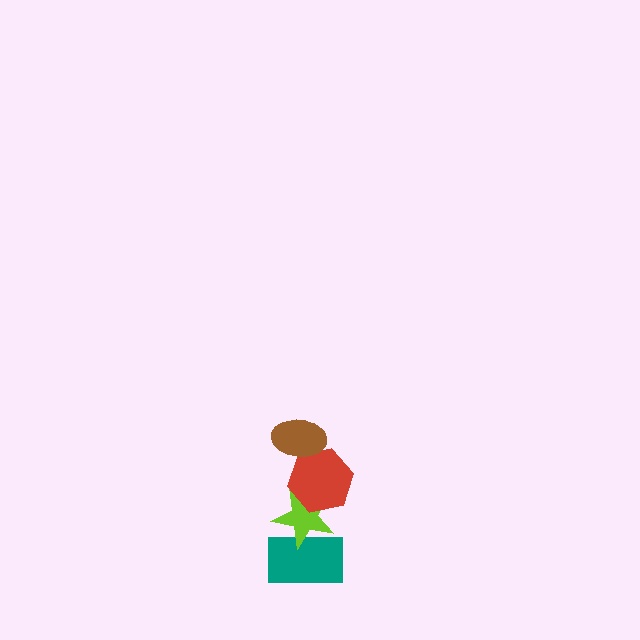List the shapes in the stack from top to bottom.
From top to bottom: the brown ellipse, the red hexagon, the lime star, the teal rectangle.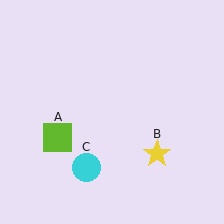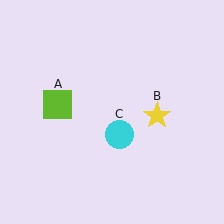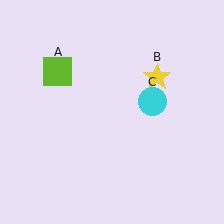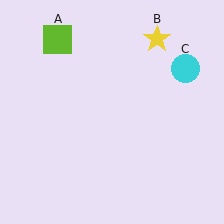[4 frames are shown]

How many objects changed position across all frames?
3 objects changed position: lime square (object A), yellow star (object B), cyan circle (object C).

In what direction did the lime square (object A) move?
The lime square (object A) moved up.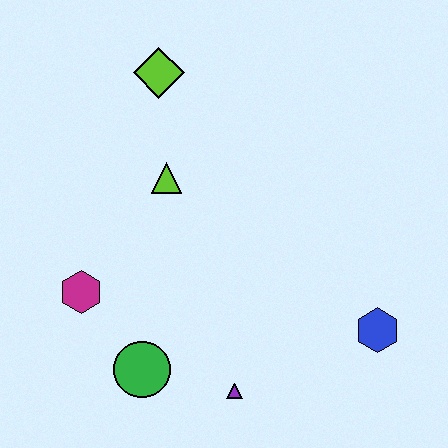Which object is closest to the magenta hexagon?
The green circle is closest to the magenta hexagon.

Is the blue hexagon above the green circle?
Yes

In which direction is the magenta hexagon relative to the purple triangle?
The magenta hexagon is to the left of the purple triangle.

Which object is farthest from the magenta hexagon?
The blue hexagon is farthest from the magenta hexagon.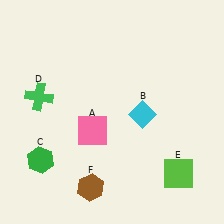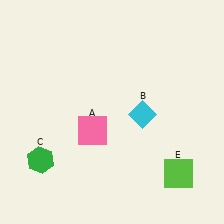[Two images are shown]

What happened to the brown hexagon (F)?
The brown hexagon (F) was removed in Image 2. It was in the bottom-left area of Image 1.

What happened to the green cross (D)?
The green cross (D) was removed in Image 2. It was in the top-left area of Image 1.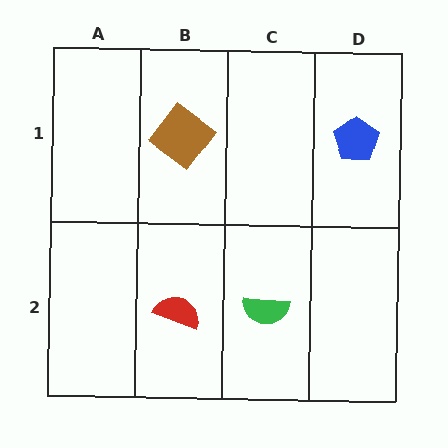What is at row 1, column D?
A blue pentagon.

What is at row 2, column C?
A green semicircle.